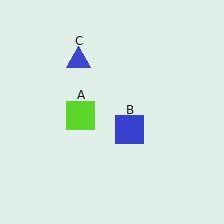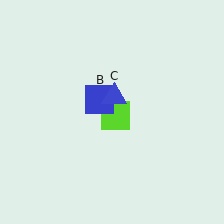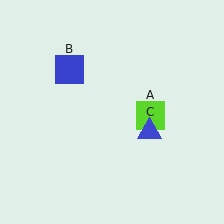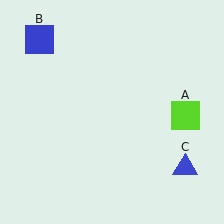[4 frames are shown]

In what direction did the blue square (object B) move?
The blue square (object B) moved up and to the left.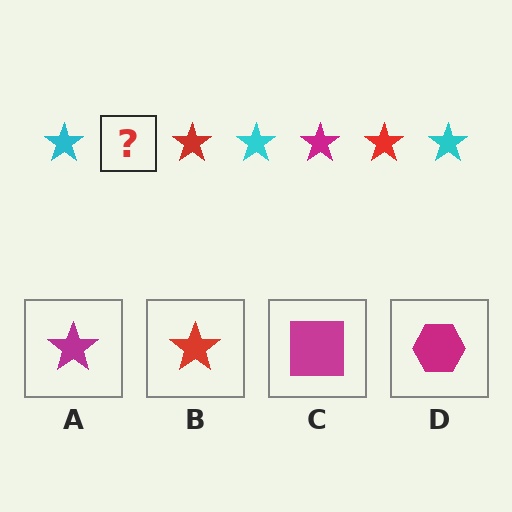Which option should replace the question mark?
Option A.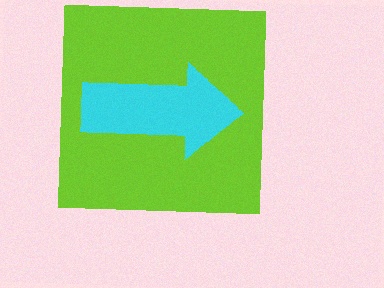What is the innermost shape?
The cyan arrow.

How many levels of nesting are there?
2.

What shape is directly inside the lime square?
The cyan arrow.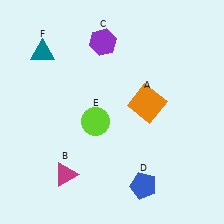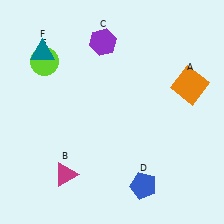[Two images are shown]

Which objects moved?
The objects that moved are: the orange square (A), the lime circle (E).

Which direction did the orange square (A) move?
The orange square (A) moved right.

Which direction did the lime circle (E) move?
The lime circle (E) moved up.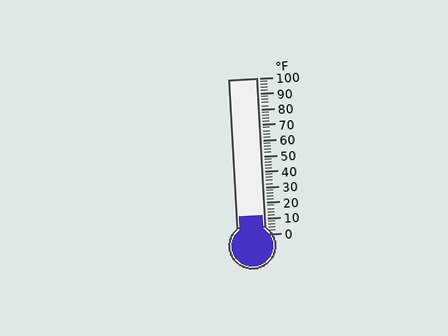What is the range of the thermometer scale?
The thermometer scale ranges from 0°F to 100°F.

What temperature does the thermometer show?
The thermometer shows approximately 12°F.